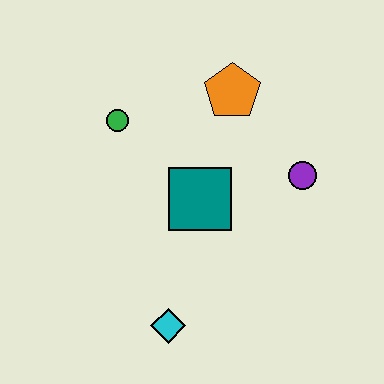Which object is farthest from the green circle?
The cyan diamond is farthest from the green circle.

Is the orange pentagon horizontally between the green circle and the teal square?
No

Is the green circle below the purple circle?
No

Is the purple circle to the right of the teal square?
Yes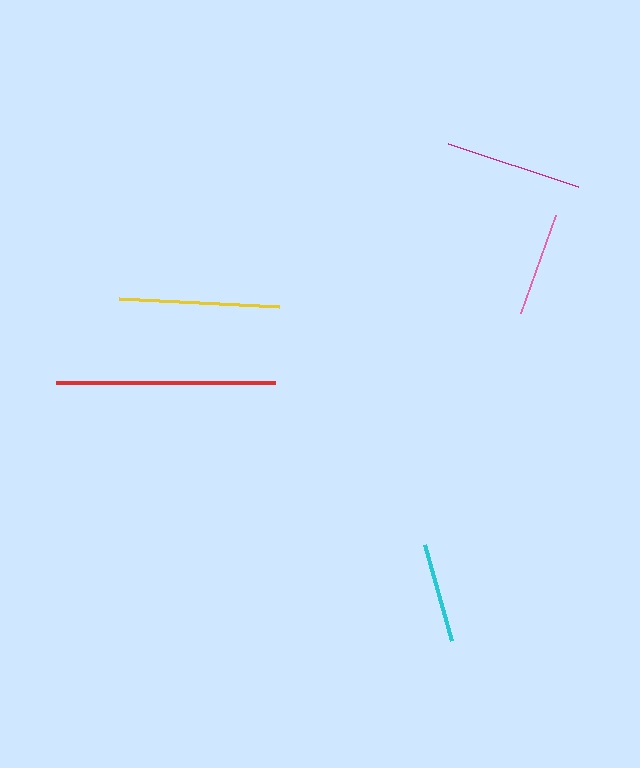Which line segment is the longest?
The red line is the longest at approximately 219 pixels.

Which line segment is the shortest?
The cyan line is the shortest at approximately 100 pixels.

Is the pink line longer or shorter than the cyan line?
The pink line is longer than the cyan line.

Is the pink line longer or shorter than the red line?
The red line is longer than the pink line.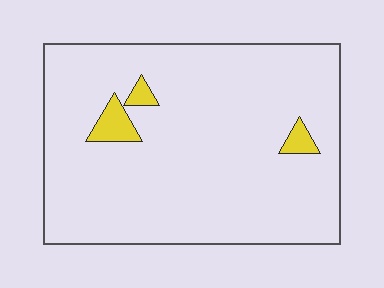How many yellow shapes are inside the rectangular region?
3.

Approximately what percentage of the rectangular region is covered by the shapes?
Approximately 5%.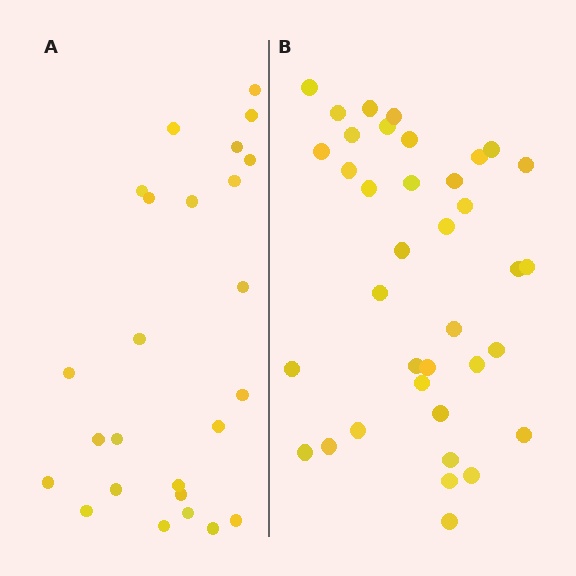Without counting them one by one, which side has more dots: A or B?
Region B (the right region) has more dots.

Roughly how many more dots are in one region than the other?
Region B has roughly 12 or so more dots than region A.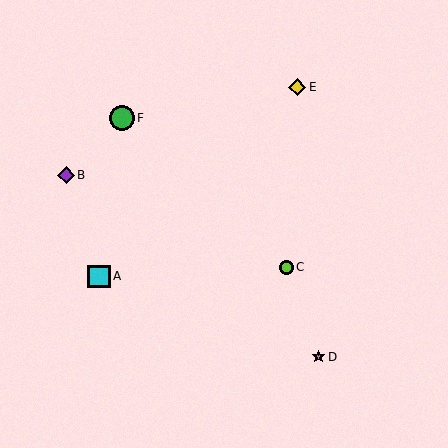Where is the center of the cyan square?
The center of the cyan square is at (99, 276).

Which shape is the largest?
The green circle (labeled F) is the largest.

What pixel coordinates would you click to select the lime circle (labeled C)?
Click at (286, 267) to select the lime circle C.